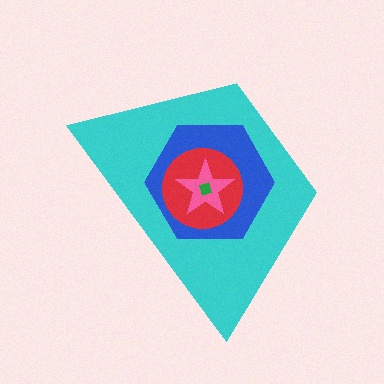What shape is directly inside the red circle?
The pink star.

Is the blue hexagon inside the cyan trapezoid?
Yes.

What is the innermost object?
The green diamond.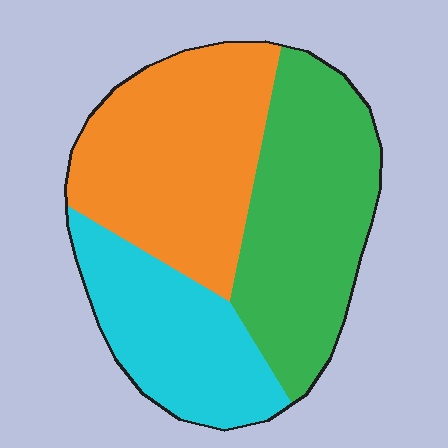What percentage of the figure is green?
Green takes up about three eighths (3/8) of the figure.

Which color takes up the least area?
Cyan, at roughly 25%.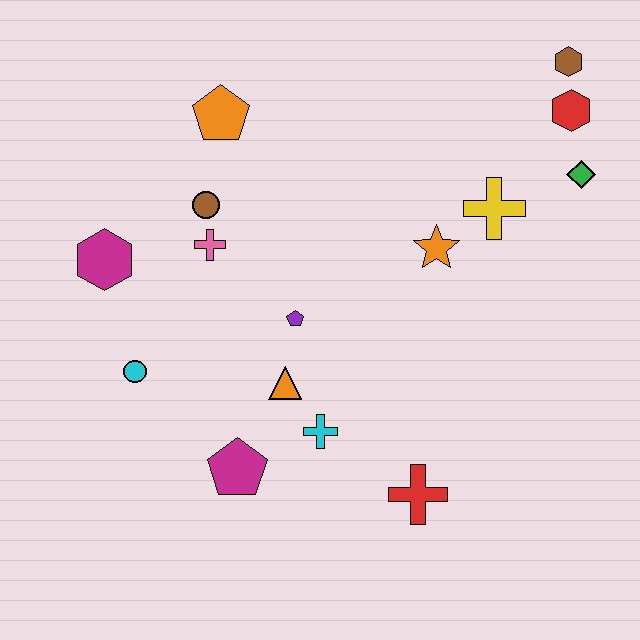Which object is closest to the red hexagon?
The brown hexagon is closest to the red hexagon.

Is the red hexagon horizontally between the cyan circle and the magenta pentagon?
No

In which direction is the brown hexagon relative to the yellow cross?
The brown hexagon is above the yellow cross.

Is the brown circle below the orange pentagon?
Yes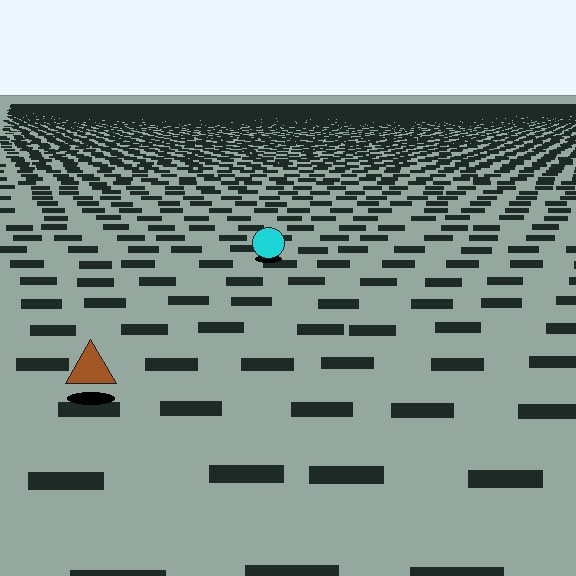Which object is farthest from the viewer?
The cyan circle is farthest from the viewer. It appears smaller and the ground texture around it is denser.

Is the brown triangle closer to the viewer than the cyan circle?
Yes. The brown triangle is closer — you can tell from the texture gradient: the ground texture is coarser near it.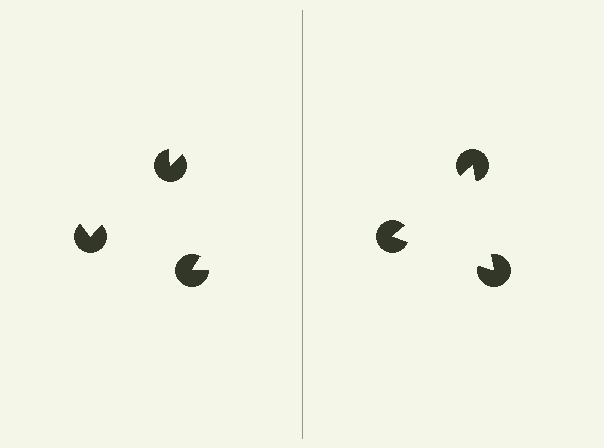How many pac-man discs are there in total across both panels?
6 — 3 on each side.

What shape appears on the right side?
An illusory triangle.